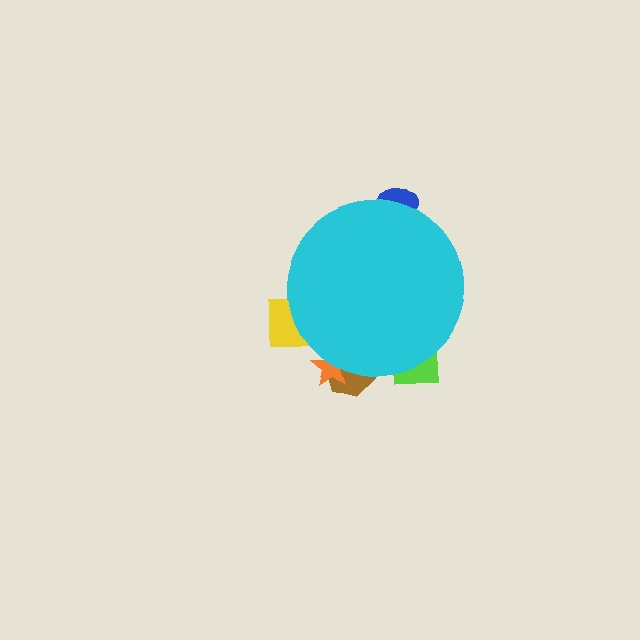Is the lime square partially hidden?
Yes, the lime square is partially hidden behind the cyan circle.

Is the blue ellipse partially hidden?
Yes, the blue ellipse is partially hidden behind the cyan circle.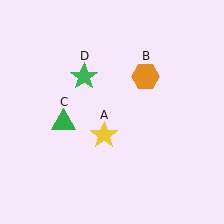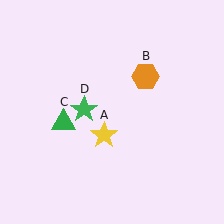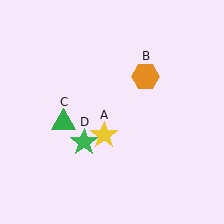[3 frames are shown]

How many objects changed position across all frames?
1 object changed position: green star (object D).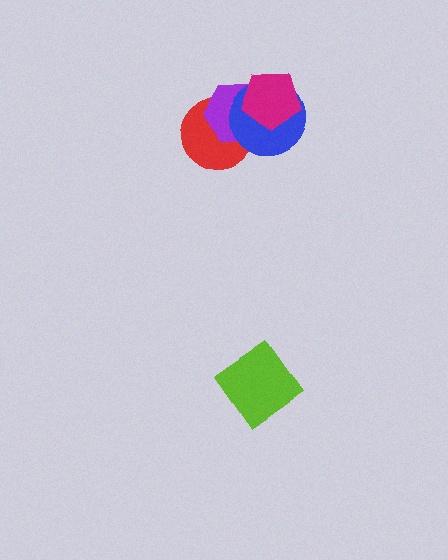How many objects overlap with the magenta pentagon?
2 objects overlap with the magenta pentagon.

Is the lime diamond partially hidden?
No, no other shape covers it.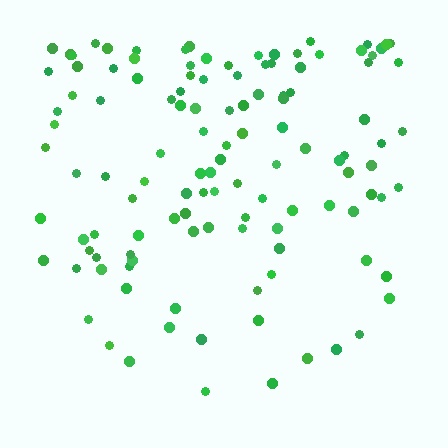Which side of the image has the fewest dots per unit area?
The bottom.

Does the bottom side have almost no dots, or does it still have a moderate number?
Still a moderate number, just noticeably fewer than the top.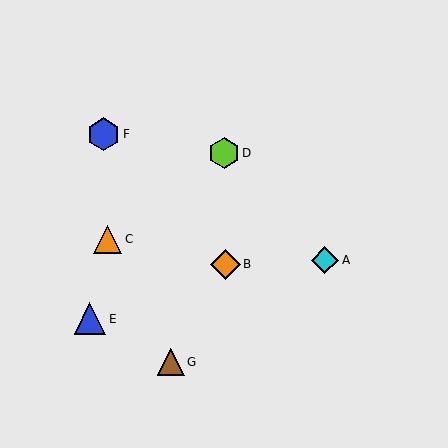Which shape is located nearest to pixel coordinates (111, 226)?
The orange triangle (labeled C) at (107, 239) is nearest to that location.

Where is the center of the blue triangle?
The center of the blue triangle is at (90, 319).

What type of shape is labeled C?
Shape C is an orange triangle.